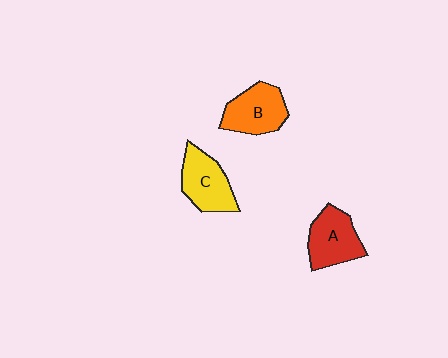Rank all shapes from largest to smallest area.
From largest to smallest: C (yellow), B (orange), A (red).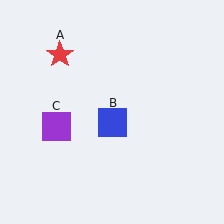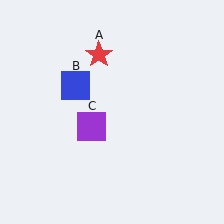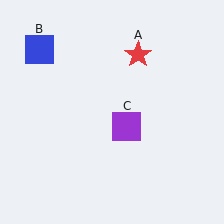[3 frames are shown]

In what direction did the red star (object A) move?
The red star (object A) moved right.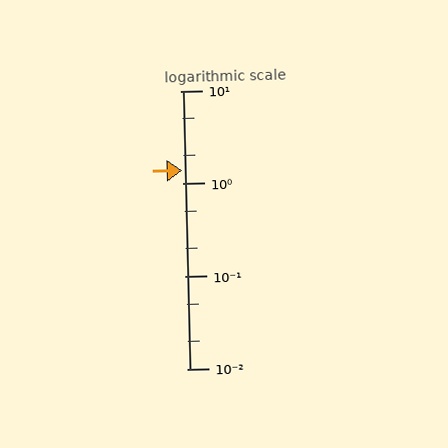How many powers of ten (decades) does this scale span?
The scale spans 3 decades, from 0.01 to 10.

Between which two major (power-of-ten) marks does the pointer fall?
The pointer is between 1 and 10.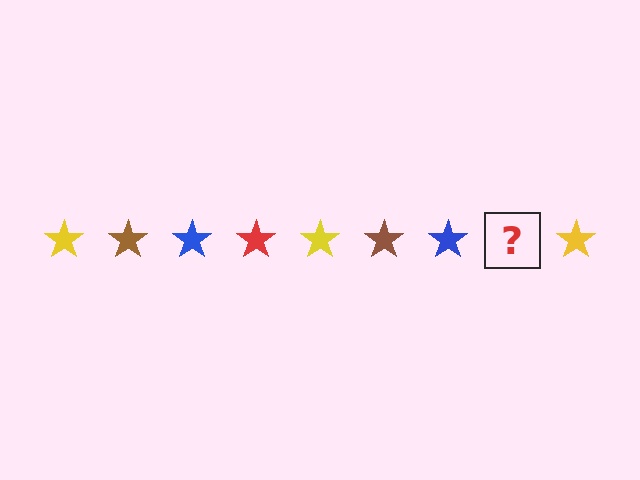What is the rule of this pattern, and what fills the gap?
The rule is that the pattern cycles through yellow, brown, blue, red stars. The gap should be filled with a red star.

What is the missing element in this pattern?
The missing element is a red star.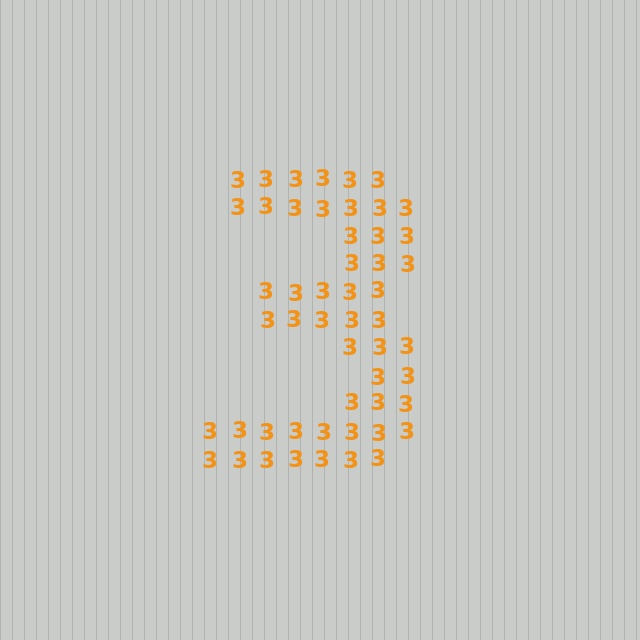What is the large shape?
The large shape is the digit 3.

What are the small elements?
The small elements are digit 3's.